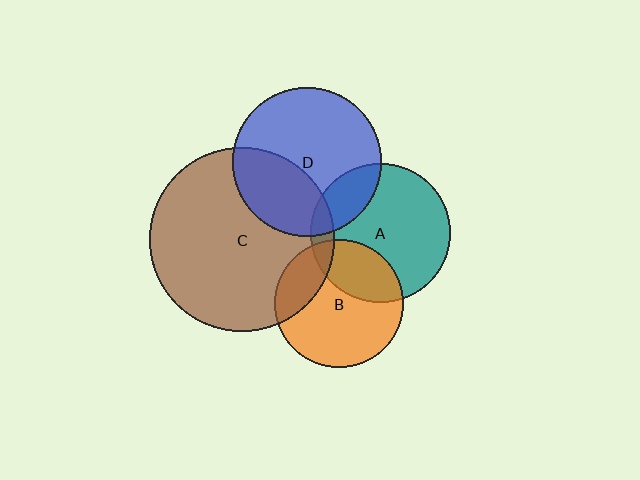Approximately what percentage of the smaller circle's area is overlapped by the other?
Approximately 20%.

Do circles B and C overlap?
Yes.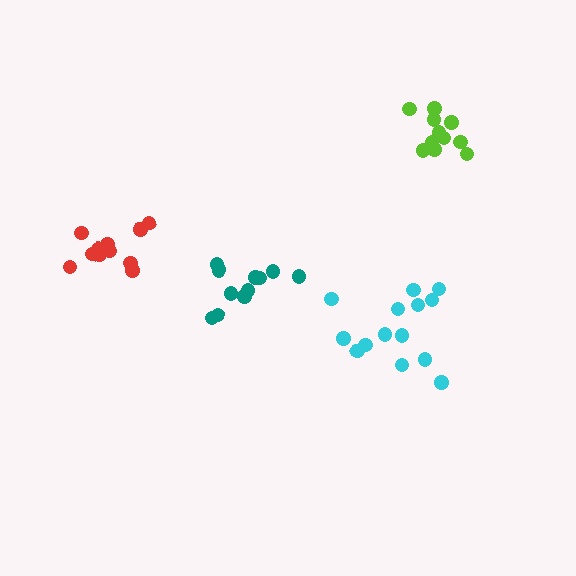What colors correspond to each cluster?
The clusters are colored: cyan, red, teal, lime.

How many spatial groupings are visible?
There are 4 spatial groupings.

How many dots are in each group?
Group 1: 14 dots, Group 2: 11 dots, Group 3: 12 dots, Group 4: 11 dots (48 total).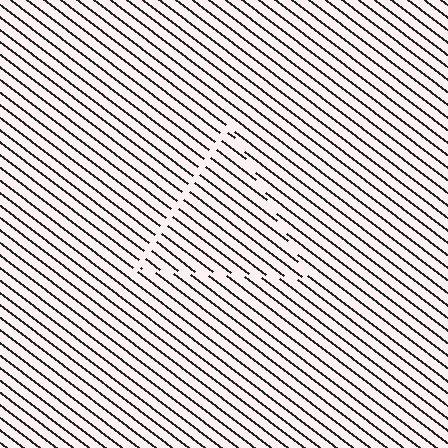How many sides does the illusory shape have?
3 sides — the line-ends trace a triangle.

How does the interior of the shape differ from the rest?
The interior of the shape contains the same grating, shifted by half a period — the contour is defined by the phase discontinuity where line-ends from the inner and outer gratings abut.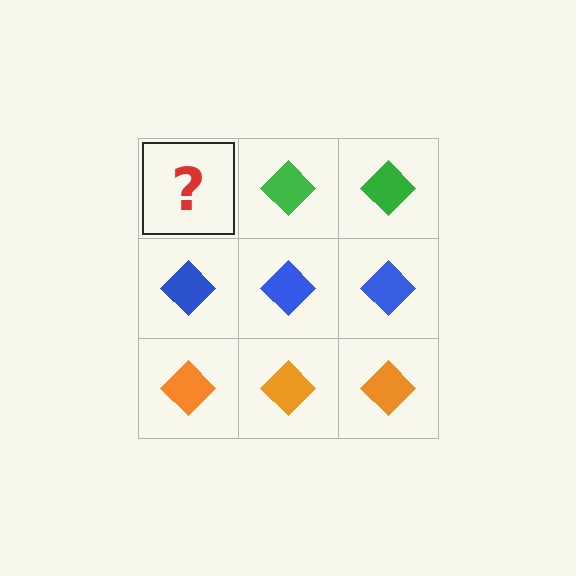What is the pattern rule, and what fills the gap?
The rule is that each row has a consistent color. The gap should be filled with a green diamond.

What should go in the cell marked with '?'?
The missing cell should contain a green diamond.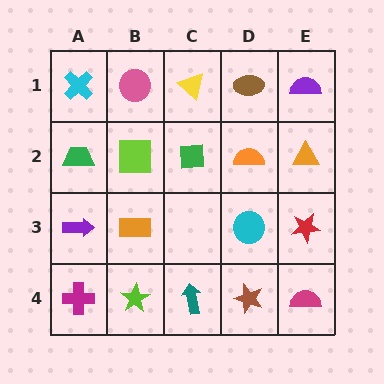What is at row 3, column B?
An orange rectangle.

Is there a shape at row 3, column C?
No, that cell is empty.